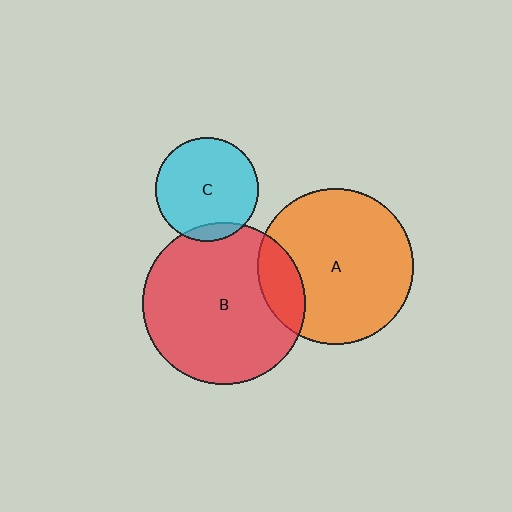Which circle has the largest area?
Circle B (red).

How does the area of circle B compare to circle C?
Approximately 2.5 times.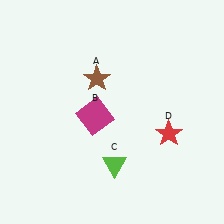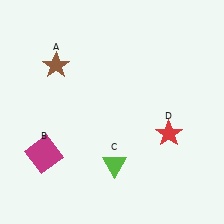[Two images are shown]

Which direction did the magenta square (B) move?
The magenta square (B) moved left.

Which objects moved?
The objects that moved are: the brown star (A), the magenta square (B).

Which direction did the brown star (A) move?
The brown star (A) moved left.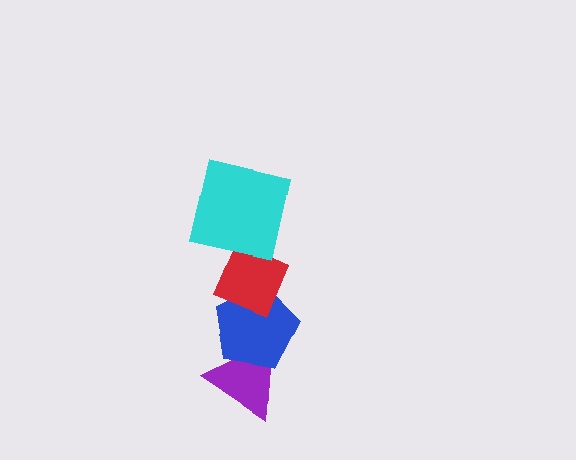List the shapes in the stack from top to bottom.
From top to bottom: the cyan square, the red diamond, the blue pentagon, the purple triangle.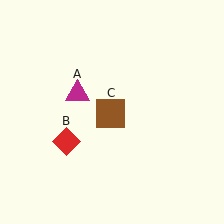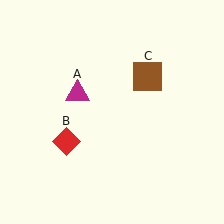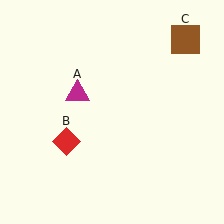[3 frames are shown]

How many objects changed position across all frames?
1 object changed position: brown square (object C).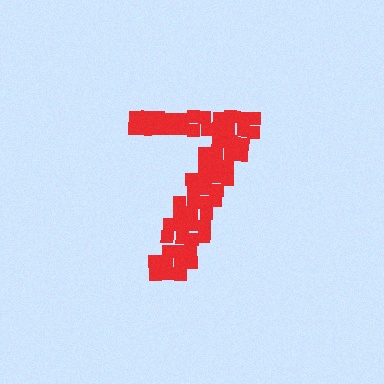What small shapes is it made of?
It is made of small squares.